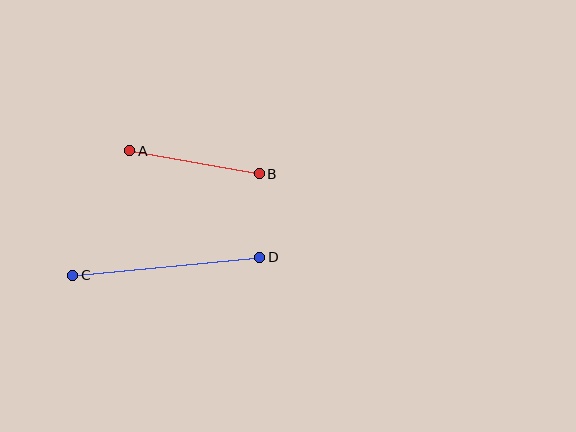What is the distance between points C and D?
The distance is approximately 188 pixels.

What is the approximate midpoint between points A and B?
The midpoint is at approximately (194, 162) pixels.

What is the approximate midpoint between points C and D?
The midpoint is at approximately (166, 266) pixels.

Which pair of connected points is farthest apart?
Points C and D are farthest apart.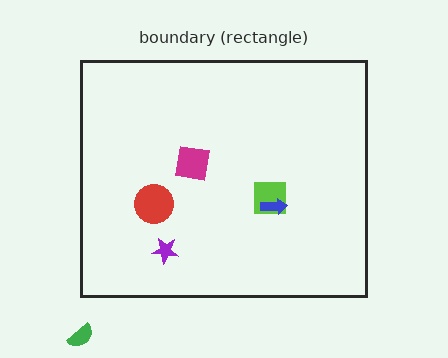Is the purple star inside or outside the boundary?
Inside.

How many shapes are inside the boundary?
5 inside, 1 outside.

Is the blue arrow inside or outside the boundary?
Inside.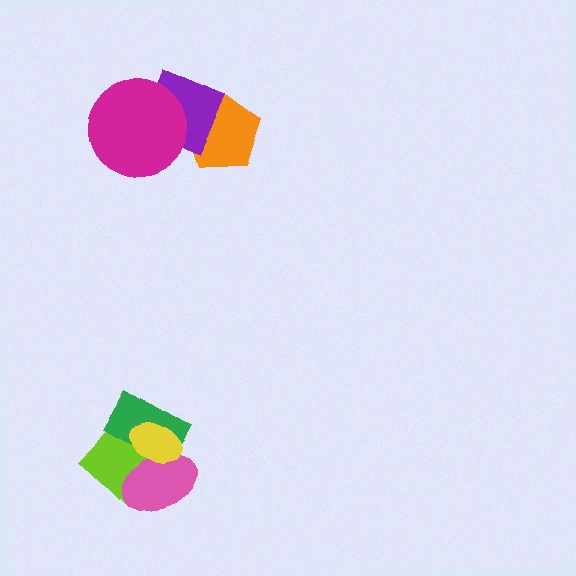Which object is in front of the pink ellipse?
The yellow ellipse is in front of the pink ellipse.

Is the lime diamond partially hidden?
Yes, it is partially covered by another shape.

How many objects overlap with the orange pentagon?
1 object overlaps with the orange pentagon.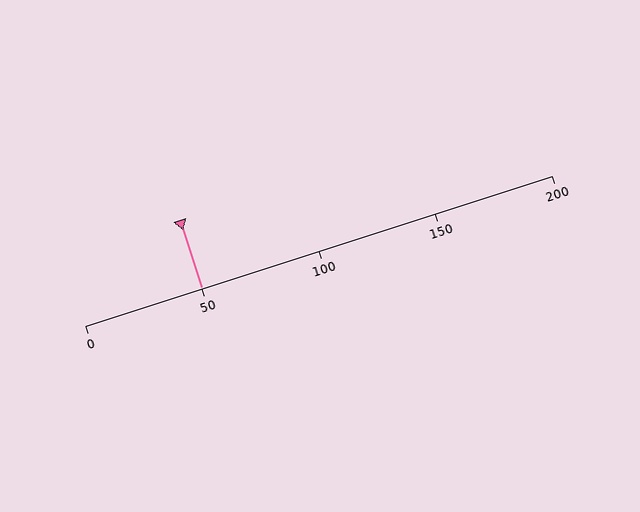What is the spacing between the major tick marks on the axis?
The major ticks are spaced 50 apart.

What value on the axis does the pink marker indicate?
The marker indicates approximately 50.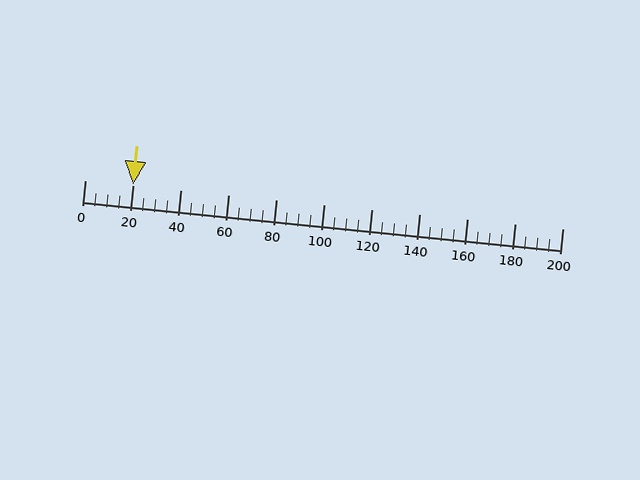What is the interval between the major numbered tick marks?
The major tick marks are spaced 20 units apart.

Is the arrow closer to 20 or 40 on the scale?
The arrow is closer to 20.